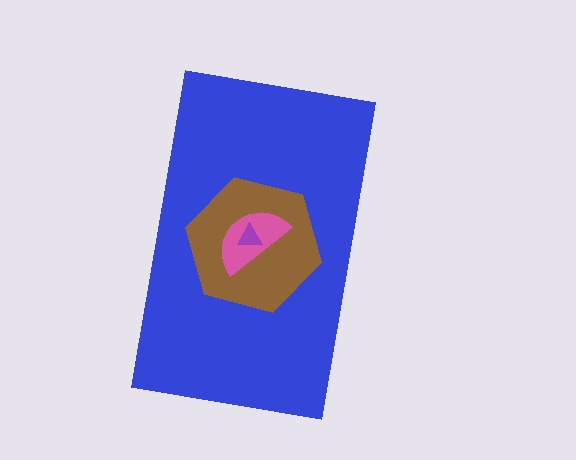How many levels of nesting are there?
4.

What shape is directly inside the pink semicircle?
The purple triangle.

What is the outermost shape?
The blue rectangle.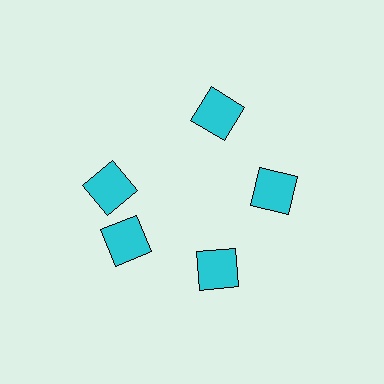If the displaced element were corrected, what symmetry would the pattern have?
It would have 5-fold rotational symmetry — the pattern would map onto itself every 72 degrees.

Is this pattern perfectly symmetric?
No. The 5 cyan squares are arranged in a ring, but one element near the 10 o'clock position is rotated out of alignment along the ring, breaking the 5-fold rotational symmetry.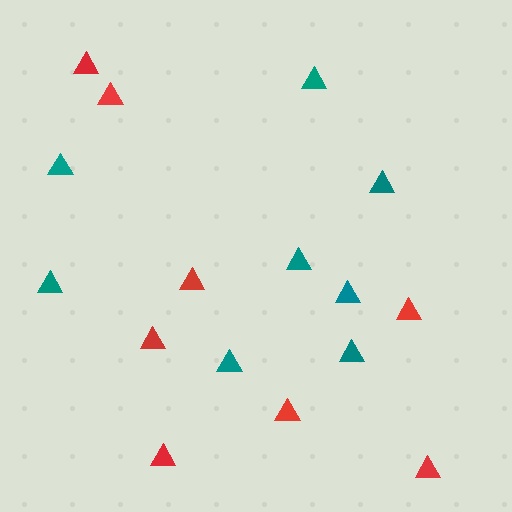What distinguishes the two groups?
There are 2 groups: one group of red triangles (8) and one group of teal triangles (8).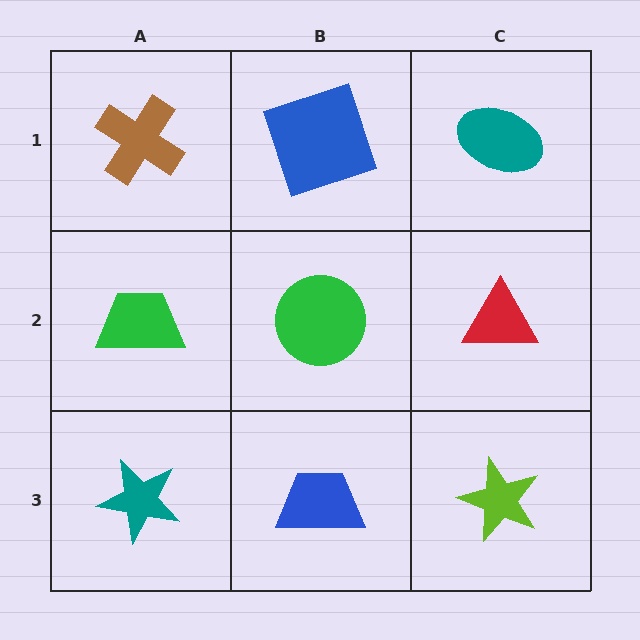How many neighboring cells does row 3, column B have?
3.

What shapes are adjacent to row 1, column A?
A green trapezoid (row 2, column A), a blue square (row 1, column B).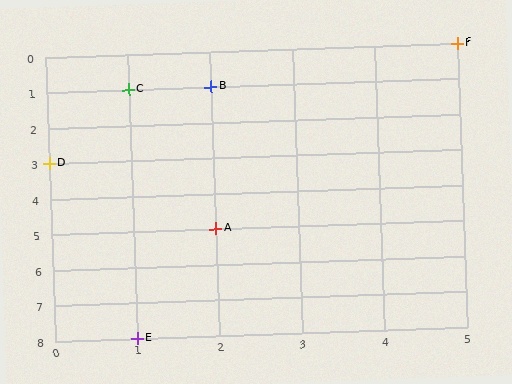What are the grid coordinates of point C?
Point C is at grid coordinates (1, 1).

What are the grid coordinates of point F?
Point F is at grid coordinates (5, 0).